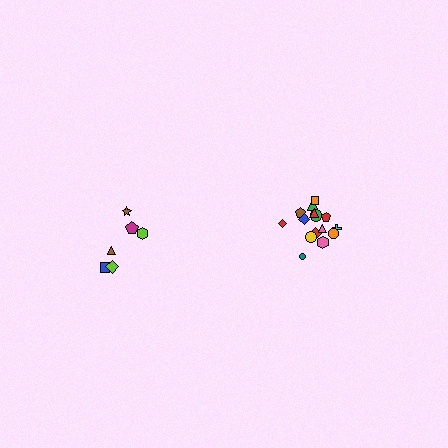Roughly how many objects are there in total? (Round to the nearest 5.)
Roughly 20 objects in total.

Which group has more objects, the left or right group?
The right group.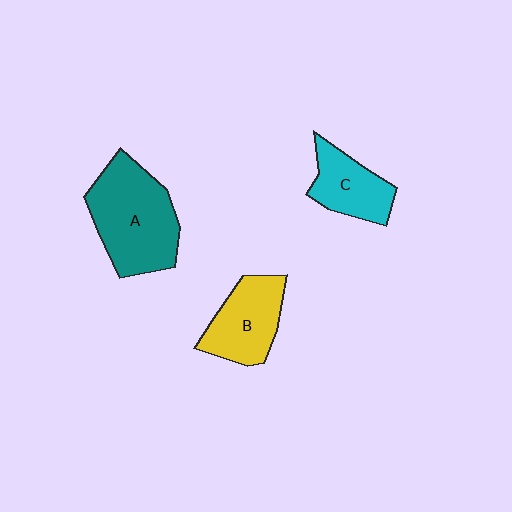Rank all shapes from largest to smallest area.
From largest to smallest: A (teal), B (yellow), C (cyan).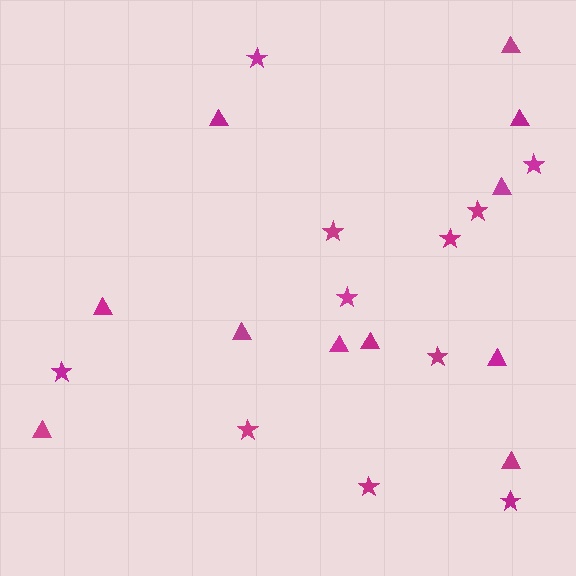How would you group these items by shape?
There are 2 groups: one group of stars (11) and one group of triangles (11).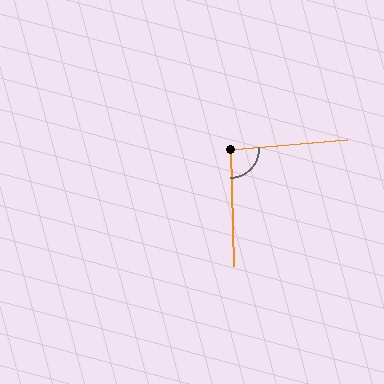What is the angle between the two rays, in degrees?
Approximately 93 degrees.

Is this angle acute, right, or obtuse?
It is approximately a right angle.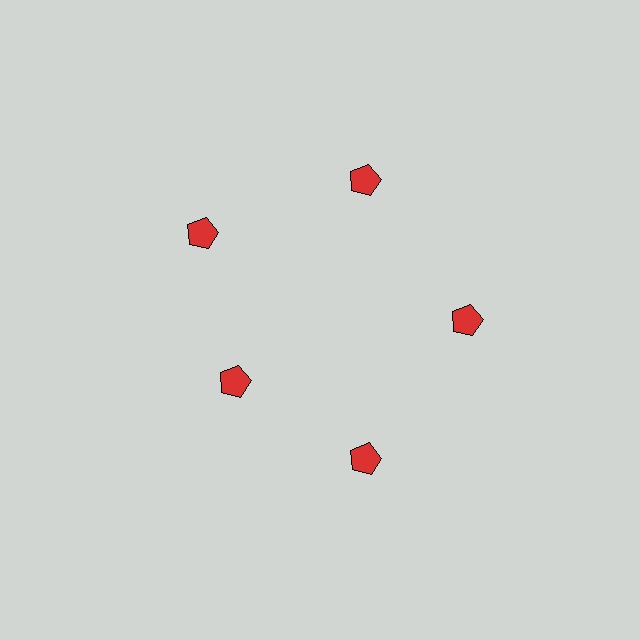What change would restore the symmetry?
The symmetry would be restored by moving it outward, back onto the ring so that all 5 pentagons sit at equal angles and equal distance from the center.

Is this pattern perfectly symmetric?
No. The 5 red pentagons are arranged in a ring, but one element near the 8 o'clock position is pulled inward toward the center, breaking the 5-fold rotational symmetry.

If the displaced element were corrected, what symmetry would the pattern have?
It would have 5-fold rotational symmetry — the pattern would map onto itself every 72 degrees.